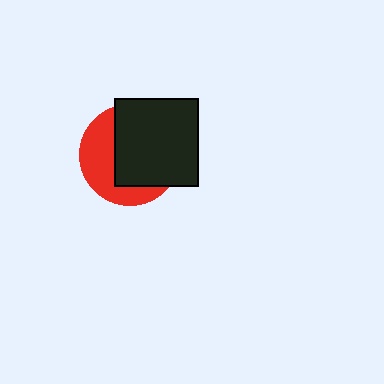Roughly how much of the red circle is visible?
A small part of it is visible (roughly 39%).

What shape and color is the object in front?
The object in front is a black rectangle.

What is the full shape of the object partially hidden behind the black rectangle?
The partially hidden object is a red circle.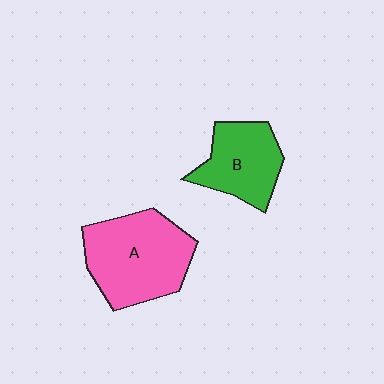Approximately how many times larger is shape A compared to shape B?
Approximately 1.5 times.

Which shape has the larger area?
Shape A (pink).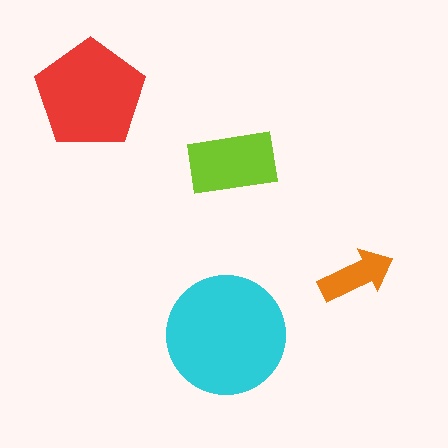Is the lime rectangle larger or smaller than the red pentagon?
Smaller.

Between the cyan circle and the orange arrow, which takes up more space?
The cyan circle.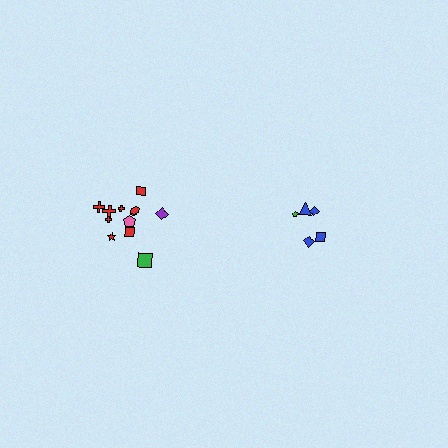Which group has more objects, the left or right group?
The left group.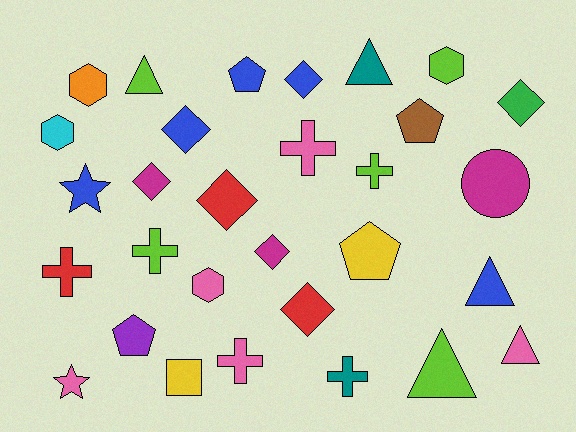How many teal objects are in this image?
There are 2 teal objects.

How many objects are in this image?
There are 30 objects.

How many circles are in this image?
There is 1 circle.